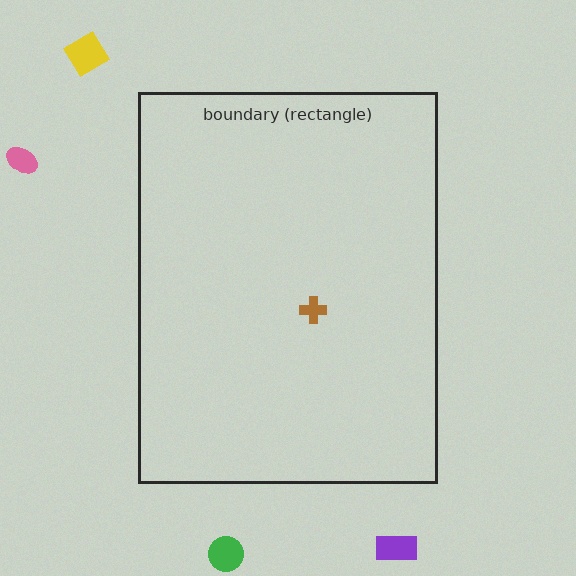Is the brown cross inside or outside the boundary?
Inside.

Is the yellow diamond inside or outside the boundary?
Outside.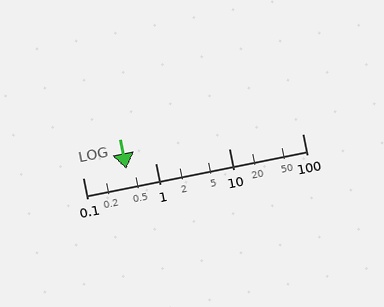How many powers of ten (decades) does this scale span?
The scale spans 3 decades, from 0.1 to 100.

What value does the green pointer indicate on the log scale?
The pointer indicates approximately 0.4.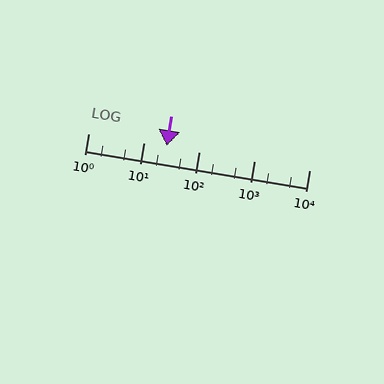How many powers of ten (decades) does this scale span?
The scale spans 4 decades, from 1 to 10000.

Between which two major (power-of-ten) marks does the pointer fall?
The pointer is between 10 and 100.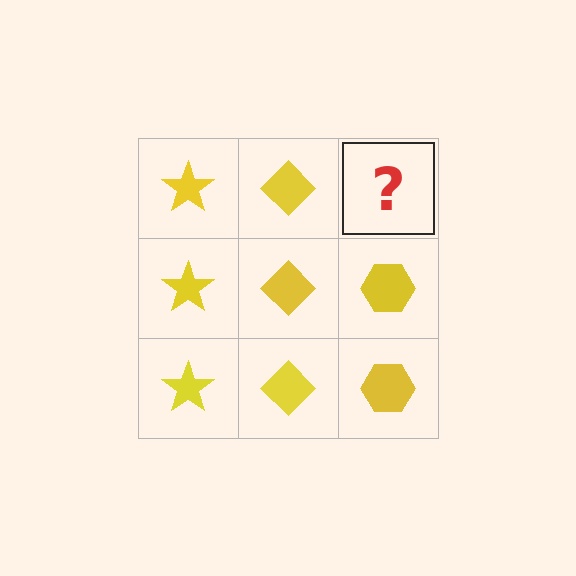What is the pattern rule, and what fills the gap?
The rule is that each column has a consistent shape. The gap should be filled with a yellow hexagon.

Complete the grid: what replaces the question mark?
The question mark should be replaced with a yellow hexagon.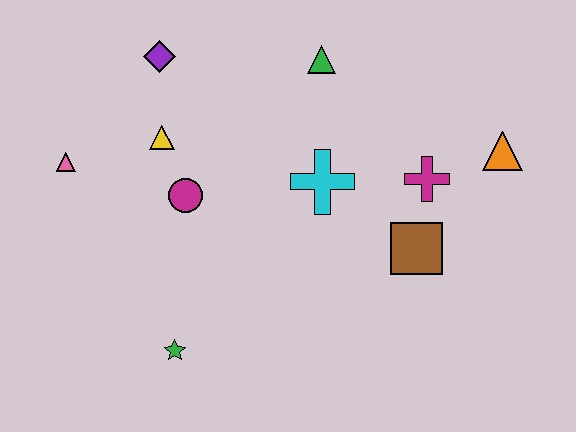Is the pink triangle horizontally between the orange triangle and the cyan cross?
No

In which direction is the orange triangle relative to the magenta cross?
The orange triangle is to the right of the magenta cross.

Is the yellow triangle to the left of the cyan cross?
Yes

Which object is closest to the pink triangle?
The yellow triangle is closest to the pink triangle.